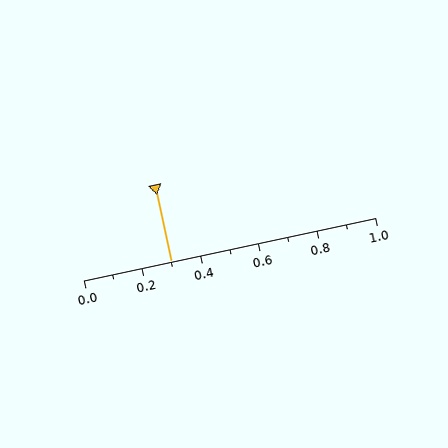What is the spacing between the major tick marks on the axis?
The major ticks are spaced 0.2 apart.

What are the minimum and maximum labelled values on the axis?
The axis runs from 0.0 to 1.0.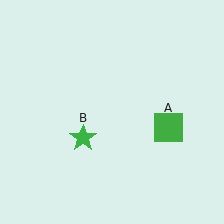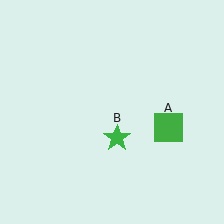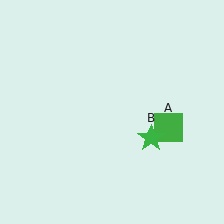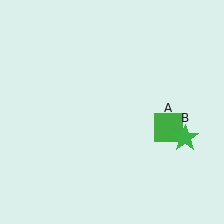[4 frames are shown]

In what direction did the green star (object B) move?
The green star (object B) moved right.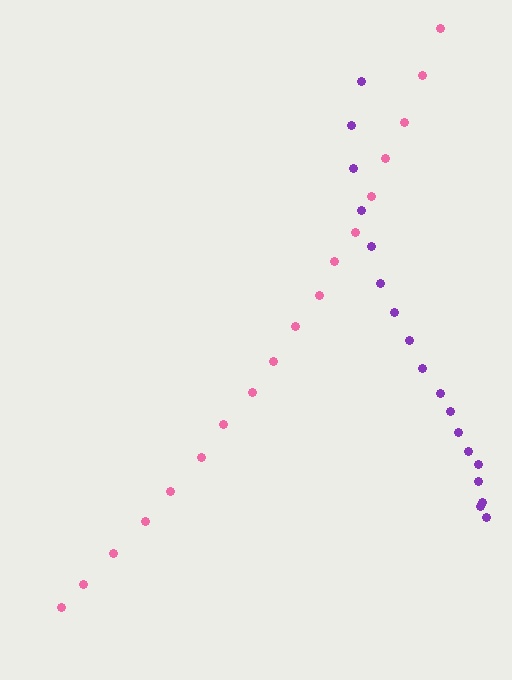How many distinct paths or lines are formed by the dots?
There are 2 distinct paths.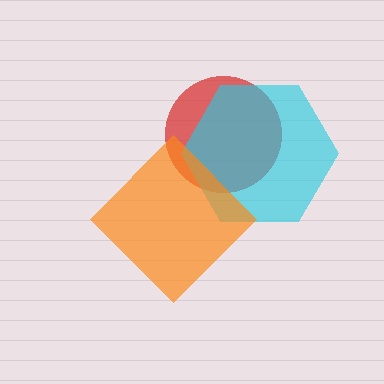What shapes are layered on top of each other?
The layered shapes are: a red circle, a cyan hexagon, an orange diamond.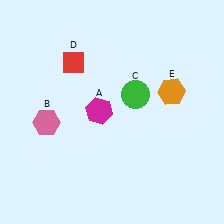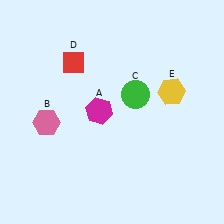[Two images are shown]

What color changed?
The hexagon (E) changed from orange in Image 1 to yellow in Image 2.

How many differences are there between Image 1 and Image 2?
There is 1 difference between the two images.